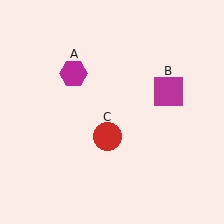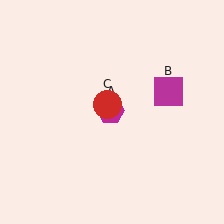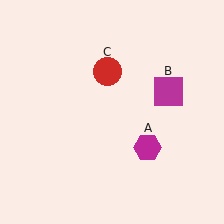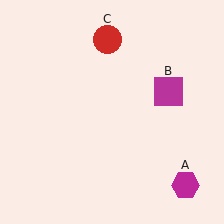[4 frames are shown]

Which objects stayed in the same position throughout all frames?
Magenta square (object B) remained stationary.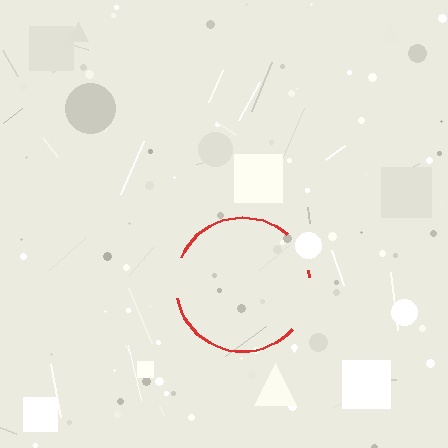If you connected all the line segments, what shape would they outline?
They would outline a circle.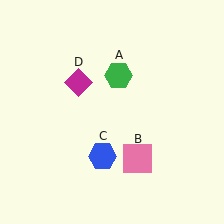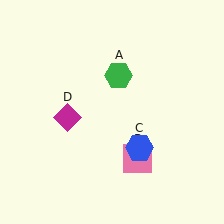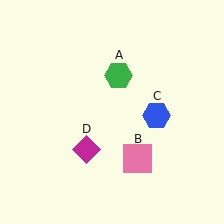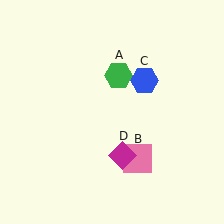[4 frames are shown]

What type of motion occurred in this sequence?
The blue hexagon (object C), magenta diamond (object D) rotated counterclockwise around the center of the scene.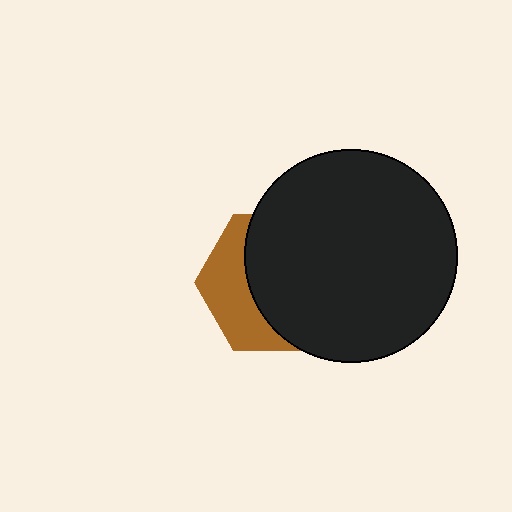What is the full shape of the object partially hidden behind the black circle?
The partially hidden object is a brown hexagon.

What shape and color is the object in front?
The object in front is a black circle.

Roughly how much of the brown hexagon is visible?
A small part of it is visible (roughly 36%).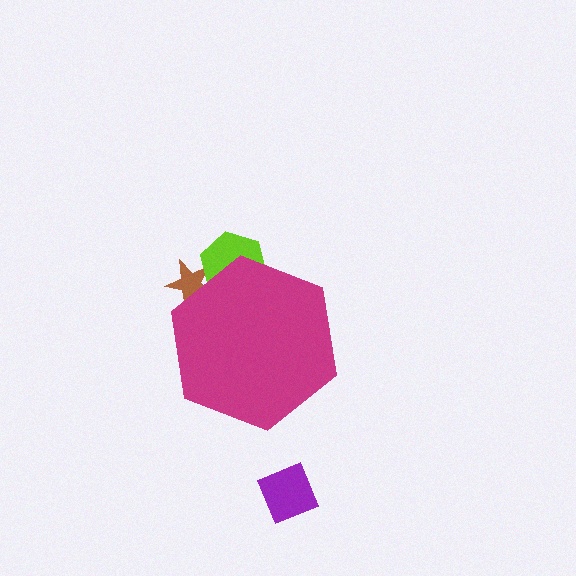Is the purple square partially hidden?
No, the purple square is fully visible.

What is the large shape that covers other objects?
A magenta hexagon.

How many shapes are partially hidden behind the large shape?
2 shapes are partially hidden.